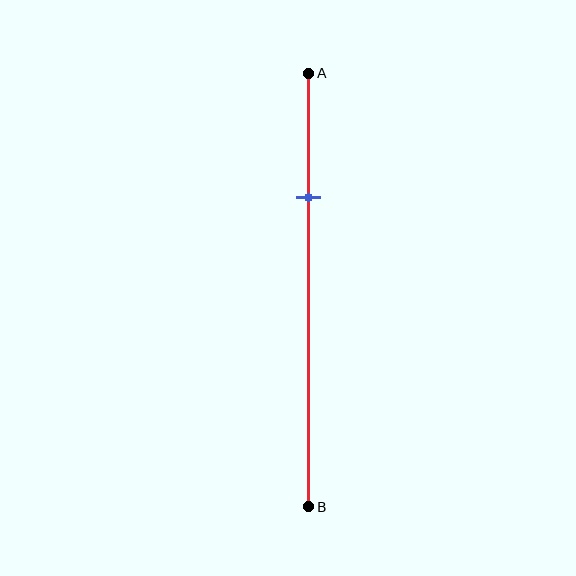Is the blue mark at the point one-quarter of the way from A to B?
No, the mark is at about 30% from A, not at the 25% one-quarter point.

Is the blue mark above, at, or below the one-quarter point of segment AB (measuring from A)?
The blue mark is below the one-quarter point of segment AB.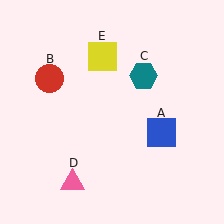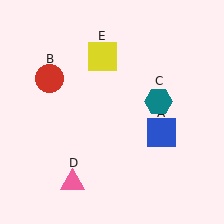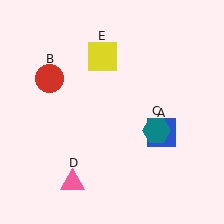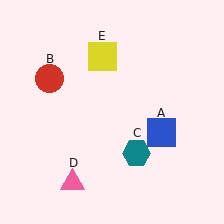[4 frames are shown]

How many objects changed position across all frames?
1 object changed position: teal hexagon (object C).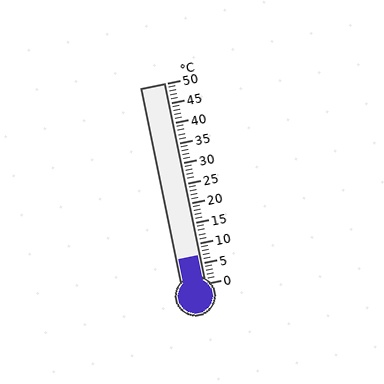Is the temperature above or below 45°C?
The temperature is below 45°C.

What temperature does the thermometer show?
The thermometer shows approximately 7°C.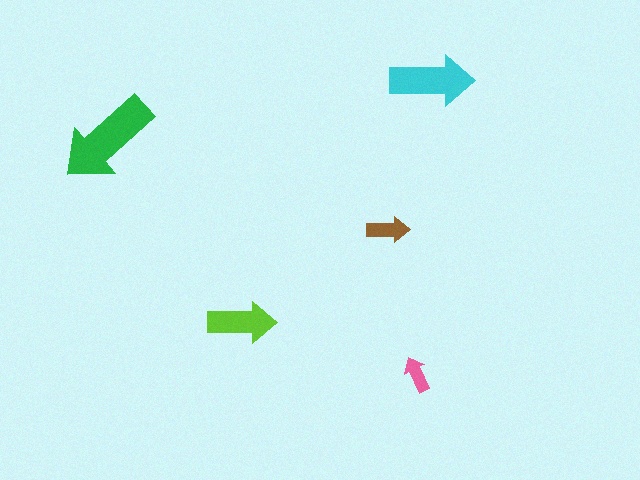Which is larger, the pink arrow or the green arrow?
The green one.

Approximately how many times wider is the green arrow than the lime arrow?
About 1.5 times wider.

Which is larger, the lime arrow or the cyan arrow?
The cyan one.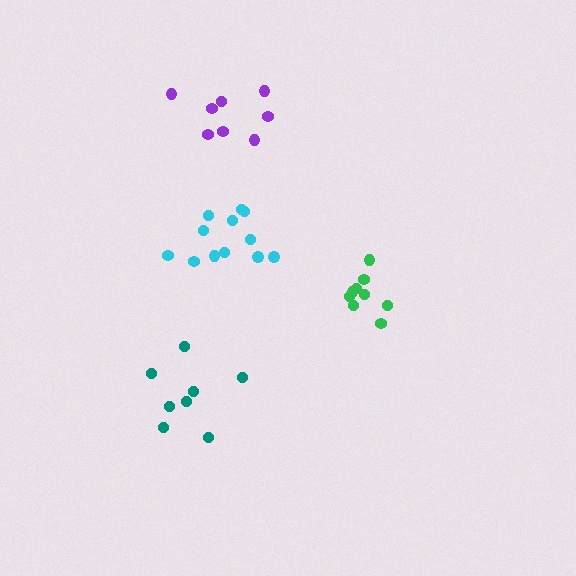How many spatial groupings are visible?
There are 4 spatial groupings.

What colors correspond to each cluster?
The clusters are colored: green, cyan, purple, teal.